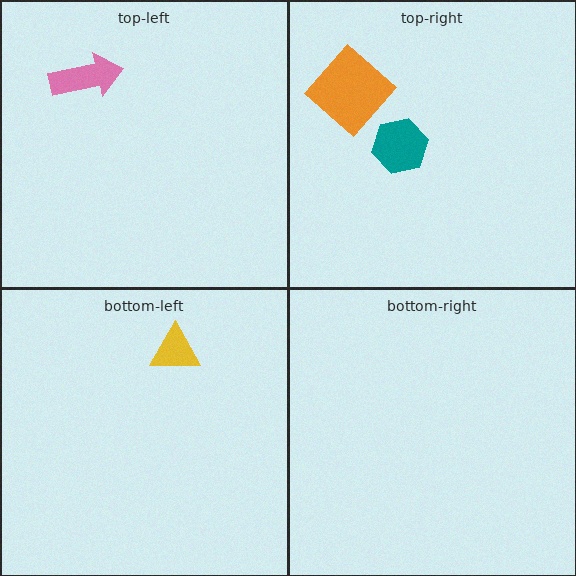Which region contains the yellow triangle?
The bottom-left region.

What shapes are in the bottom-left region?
The yellow triangle.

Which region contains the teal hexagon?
The top-right region.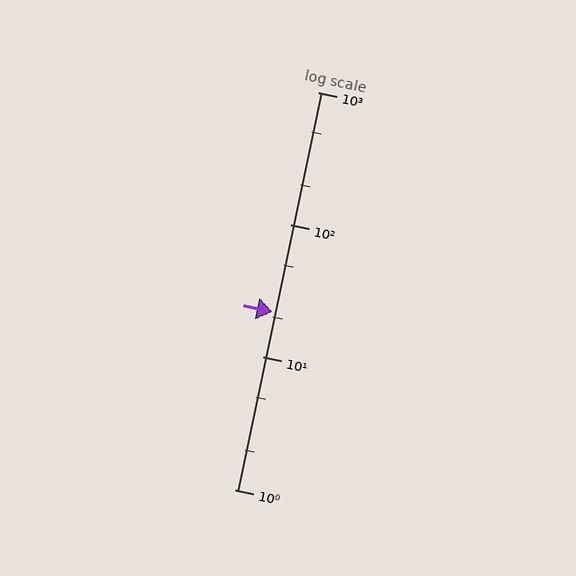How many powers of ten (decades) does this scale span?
The scale spans 3 decades, from 1 to 1000.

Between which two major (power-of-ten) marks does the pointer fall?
The pointer is between 10 and 100.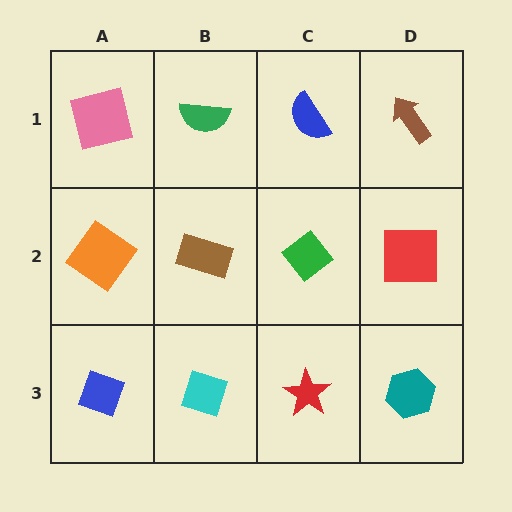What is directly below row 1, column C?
A green diamond.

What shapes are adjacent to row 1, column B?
A brown rectangle (row 2, column B), a pink square (row 1, column A), a blue semicircle (row 1, column C).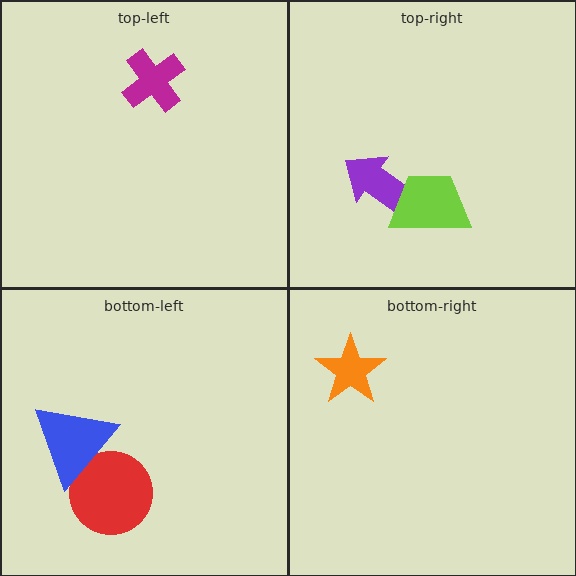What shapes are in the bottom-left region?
The red circle, the blue triangle.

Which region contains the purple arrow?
The top-right region.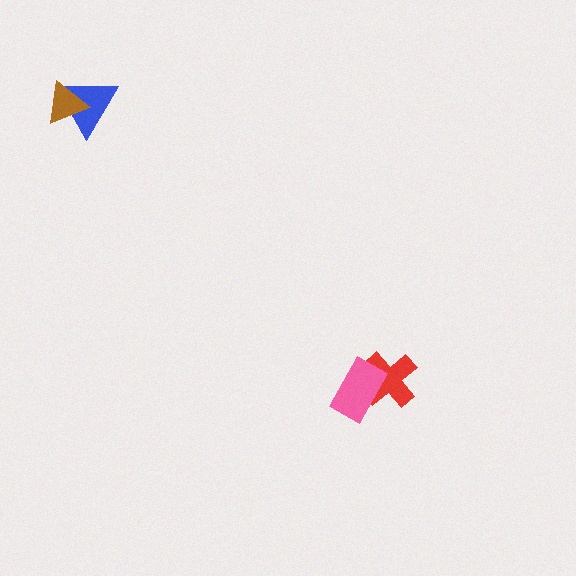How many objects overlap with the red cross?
1 object overlaps with the red cross.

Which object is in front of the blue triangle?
The brown triangle is in front of the blue triangle.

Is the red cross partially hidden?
Yes, it is partially covered by another shape.